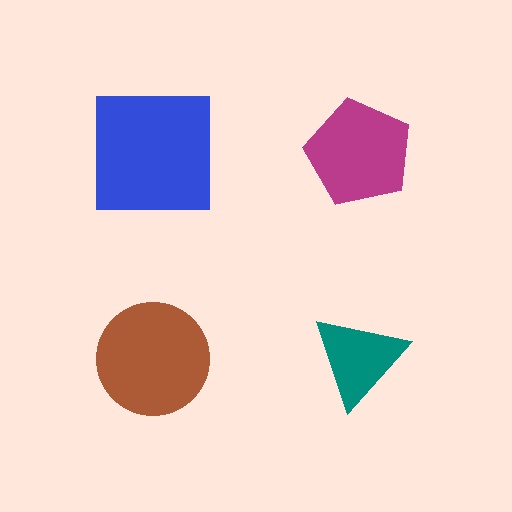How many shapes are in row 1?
2 shapes.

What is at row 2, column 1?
A brown circle.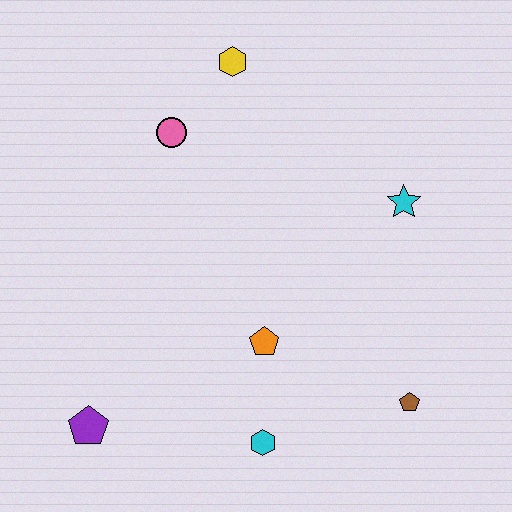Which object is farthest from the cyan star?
The purple pentagon is farthest from the cyan star.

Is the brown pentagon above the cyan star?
No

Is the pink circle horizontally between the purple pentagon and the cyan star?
Yes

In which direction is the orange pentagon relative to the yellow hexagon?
The orange pentagon is below the yellow hexagon.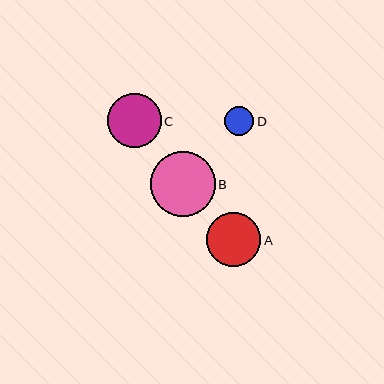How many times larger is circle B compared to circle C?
Circle B is approximately 1.2 times the size of circle C.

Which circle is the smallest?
Circle D is the smallest with a size of approximately 29 pixels.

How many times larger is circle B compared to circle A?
Circle B is approximately 1.2 times the size of circle A.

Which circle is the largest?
Circle B is the largest with a size of approximately 65 pixels.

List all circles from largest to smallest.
From largest to smallest: B, A, C, D.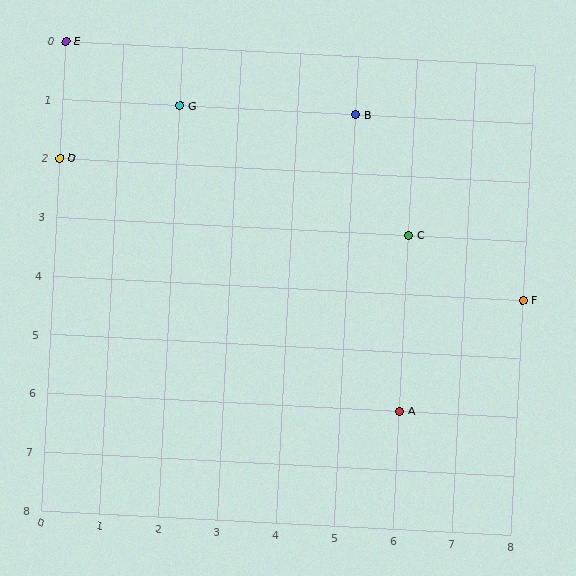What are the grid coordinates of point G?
Point G is at grid coordinates (2, 1).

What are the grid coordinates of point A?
Point A is at grid coordinates (6, 6).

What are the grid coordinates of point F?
Point F is at grid coordinates (8, 4).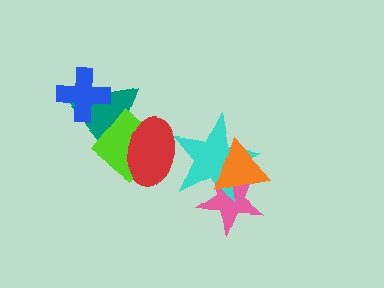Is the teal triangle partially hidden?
Yes, it is partially covered by another shape.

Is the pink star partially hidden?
Yes, it is partially covered by another shape.